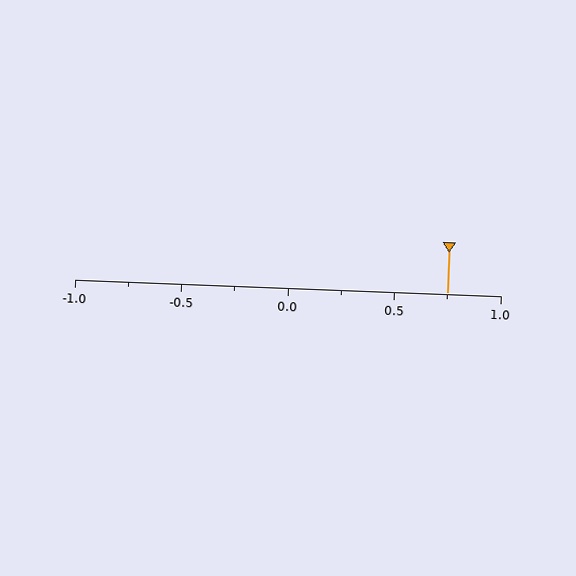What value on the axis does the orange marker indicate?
The marker indicates approximately 0.75.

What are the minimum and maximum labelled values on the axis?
The axis runs from -1.0 to 1.0.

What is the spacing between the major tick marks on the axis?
The major ticks are spaced 0.5 apart.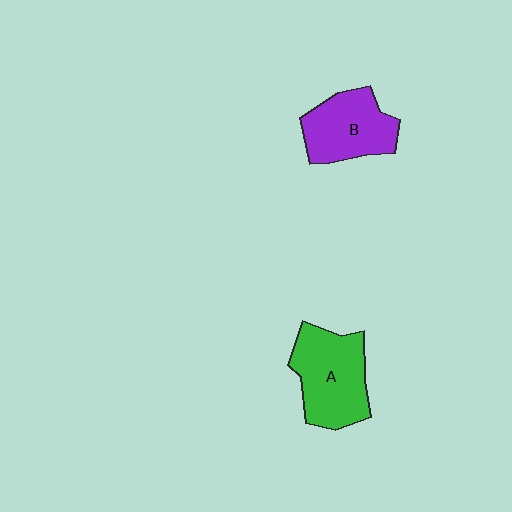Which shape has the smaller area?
Shape B (purple).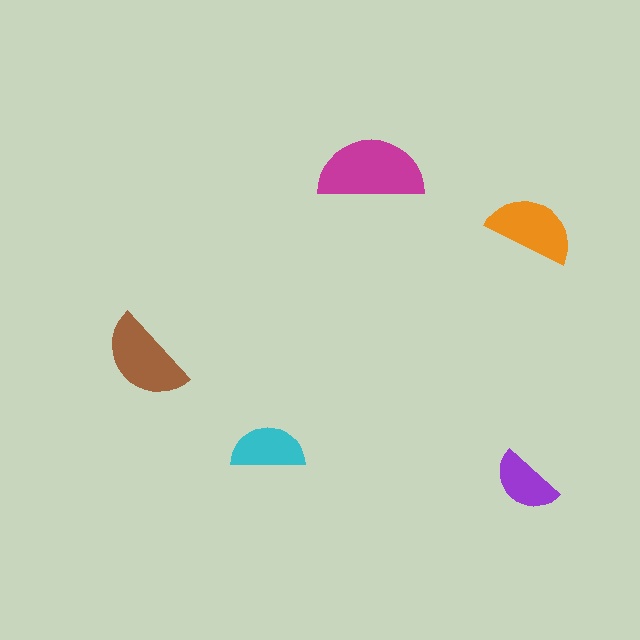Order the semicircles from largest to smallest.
the magenta one, the brown one, the orange one, the cyan one, the purple one.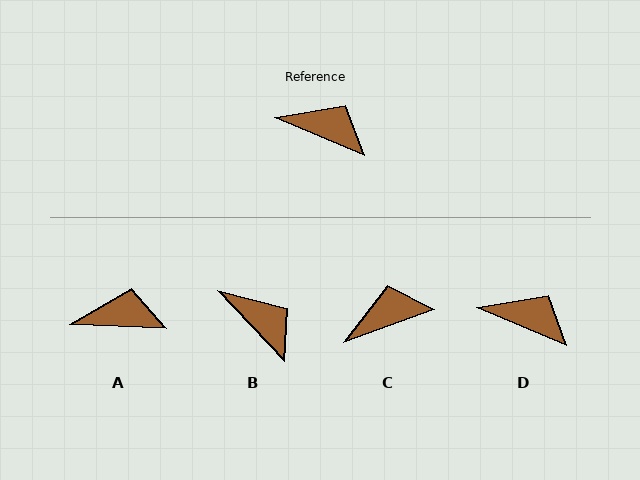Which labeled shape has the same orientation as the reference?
D.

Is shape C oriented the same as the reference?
No, it is off by about 43 degrees.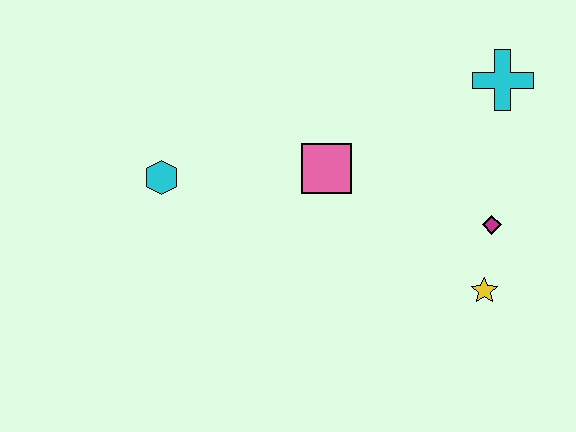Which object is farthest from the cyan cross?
The cyan hexagon is farthest from the cyan cross.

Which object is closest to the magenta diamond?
The yellow star is closest to the magenta diamond.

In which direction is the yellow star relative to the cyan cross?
The yellow star is below the cyan cross.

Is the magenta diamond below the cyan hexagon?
Yes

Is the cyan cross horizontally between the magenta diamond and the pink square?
No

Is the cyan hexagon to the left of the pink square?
Yes